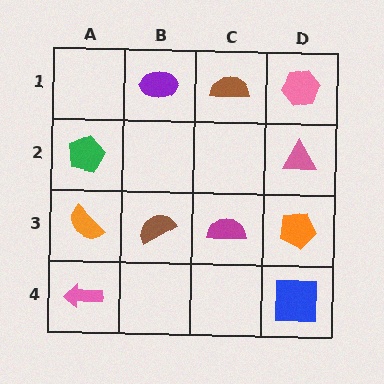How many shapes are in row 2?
2 shapes.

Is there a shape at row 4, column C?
No, that cell is empty.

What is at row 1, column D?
A pink hexagon.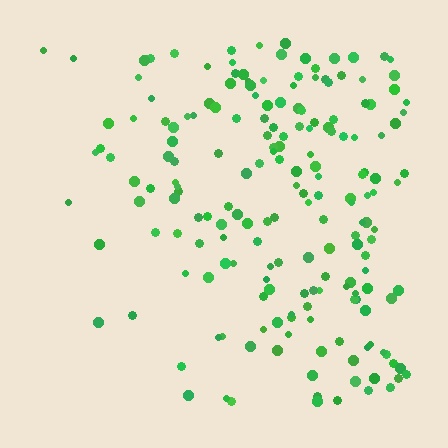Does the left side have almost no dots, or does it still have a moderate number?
Still a moderate number, just noticeably fewer than the right.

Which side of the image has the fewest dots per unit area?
The left.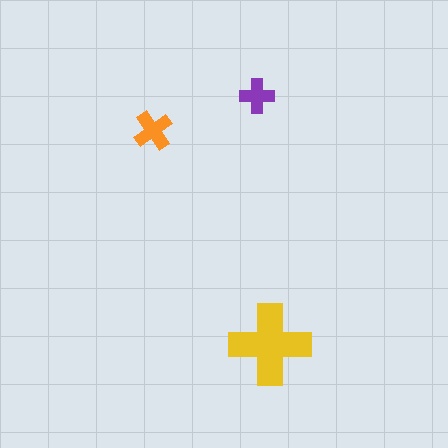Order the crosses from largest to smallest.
the yellow one, the orange one, the purple one.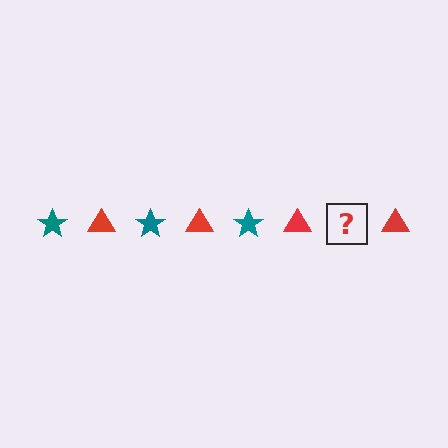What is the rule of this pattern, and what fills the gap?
The rule is that the pattern alternates between teal star and red triangle. The gap should be filled with a teal star.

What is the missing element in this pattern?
The missing element is a teal star.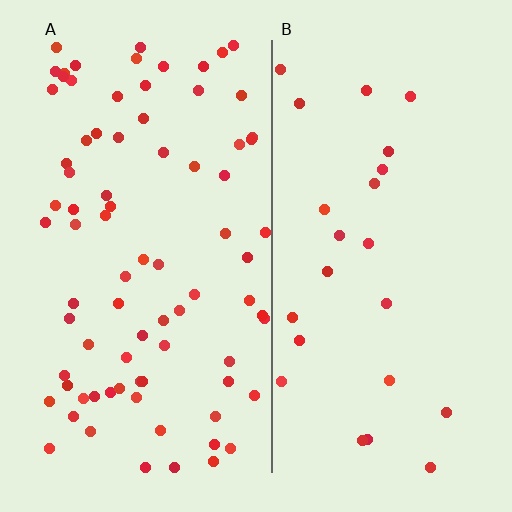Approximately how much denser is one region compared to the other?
Approximately 3.4× — region A over region B.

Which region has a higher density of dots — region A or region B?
A (the left).